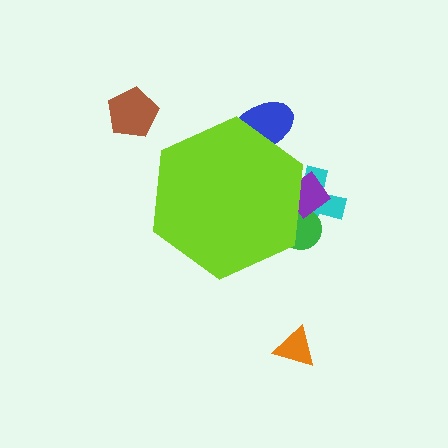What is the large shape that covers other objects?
A lime hexagon.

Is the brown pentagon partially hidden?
No, the brown pentagon is fully visible.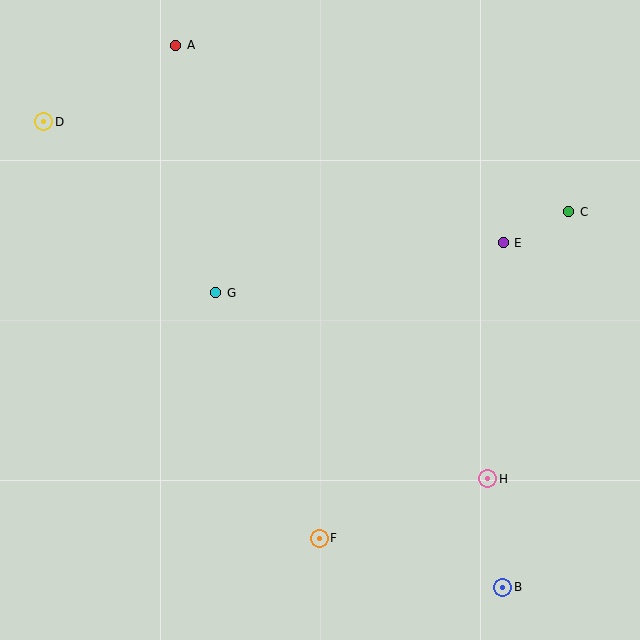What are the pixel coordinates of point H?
Point H is at (488, 479).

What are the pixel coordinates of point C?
Point C is at (569, 212).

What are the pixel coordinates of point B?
Point B is at (503, 587).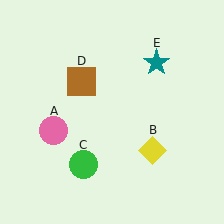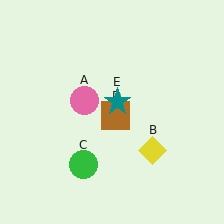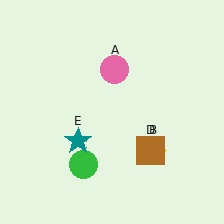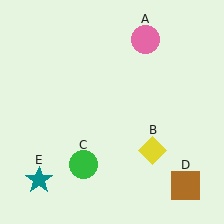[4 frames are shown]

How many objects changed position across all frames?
3 objects changed position: pink circle (object A), brown square (object D), teal star (object E).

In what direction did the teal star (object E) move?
The teal star (object E) moved down and to the left.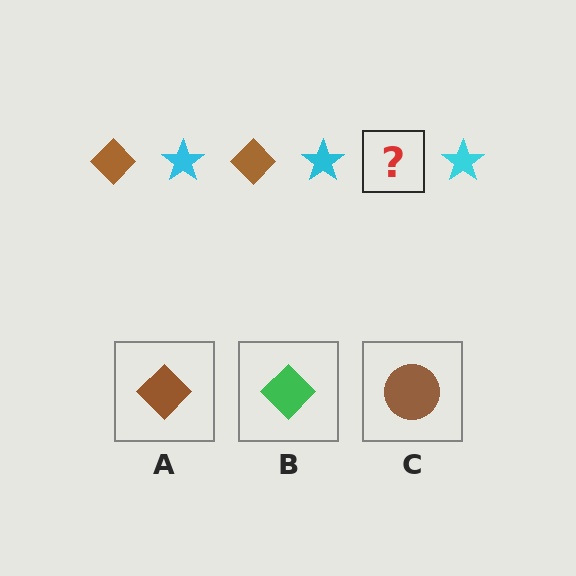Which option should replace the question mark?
Option A.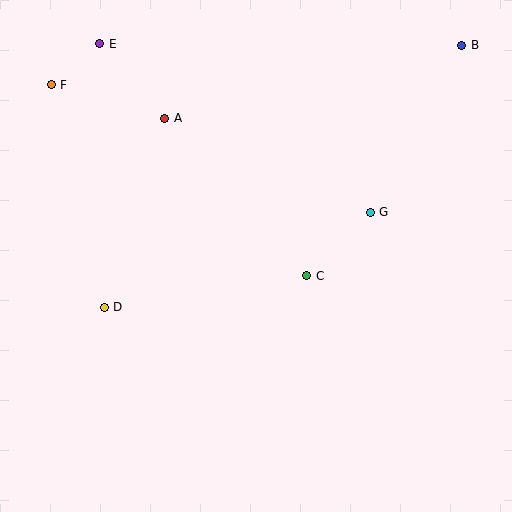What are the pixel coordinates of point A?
Point A is at (165, 118).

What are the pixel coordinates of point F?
Point F is at (51, 85).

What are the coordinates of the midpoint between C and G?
The midpoint between C and G is at (338, 244).